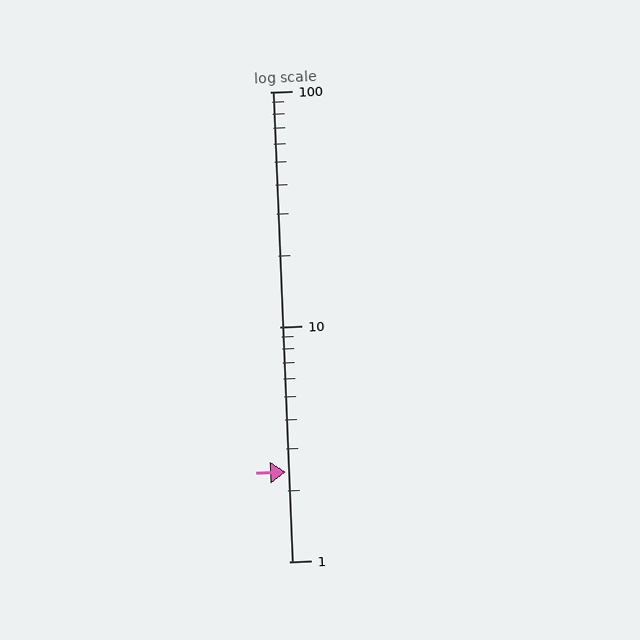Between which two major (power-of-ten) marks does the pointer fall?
The pointer is between 1 and 10.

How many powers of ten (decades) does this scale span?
The scale spans 2 decades, from 1 to 100.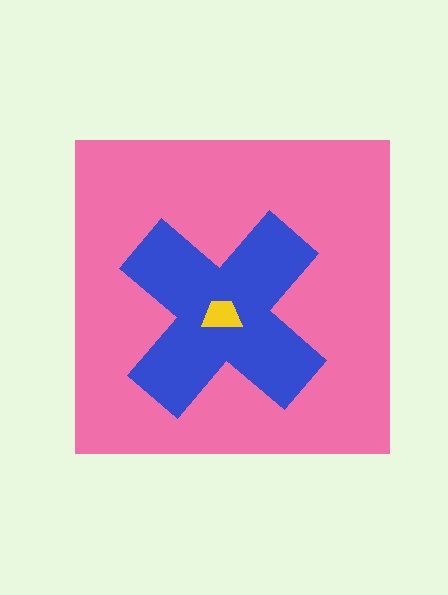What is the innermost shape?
The yellow trapezoid.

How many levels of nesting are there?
3.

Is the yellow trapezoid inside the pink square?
Yes.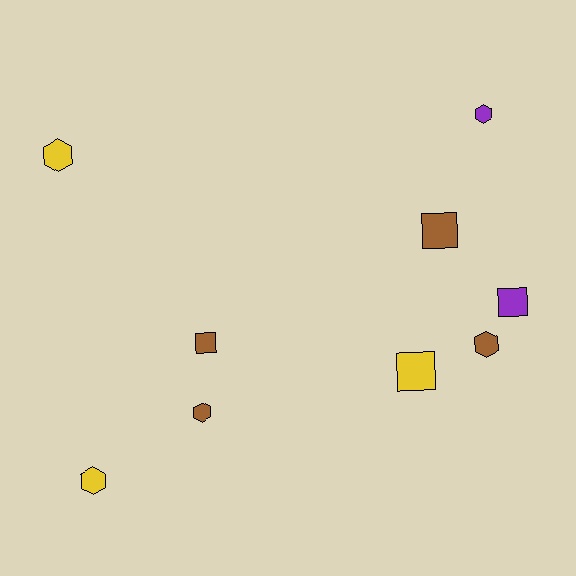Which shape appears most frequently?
Hexagon, with 5 objects.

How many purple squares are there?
There is 1 purple square.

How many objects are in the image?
There are 9 objects.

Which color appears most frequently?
Brown, with 4 objects.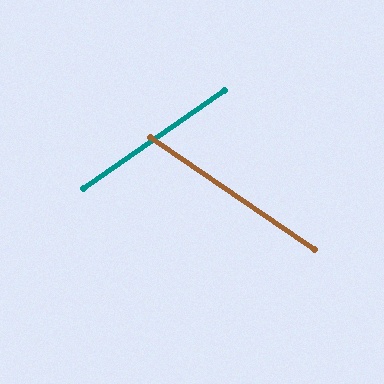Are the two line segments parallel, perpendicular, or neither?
Neither parallel nor perpendicular — they differ by about 69°.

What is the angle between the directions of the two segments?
Approximately 69 degrees.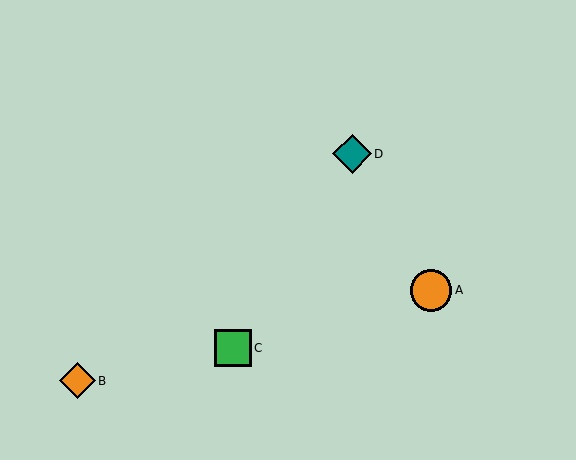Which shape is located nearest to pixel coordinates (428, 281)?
The orange circle (labeled A) at (431, 290) is nearest to that location.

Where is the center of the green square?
The center of the green square is at (233, 348).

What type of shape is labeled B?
Shape B is an orange diamond.